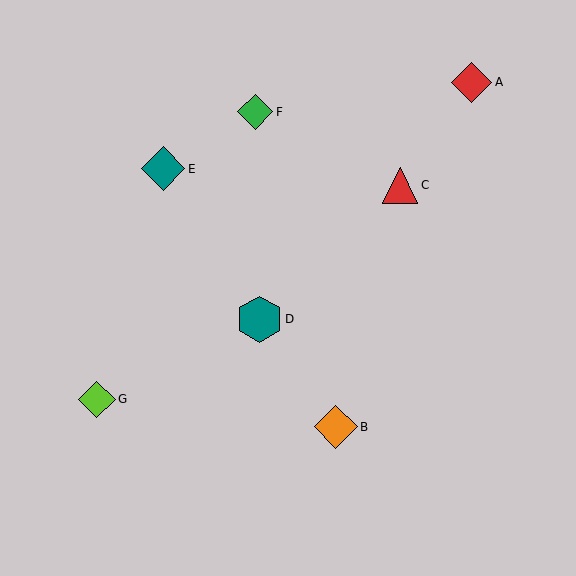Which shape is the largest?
The teal hexagon (labeled D) is the largest.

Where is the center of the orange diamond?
The center of the orange diamond is at (336, 427).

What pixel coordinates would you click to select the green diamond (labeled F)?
Click at (255, 112) to select the green diamond F.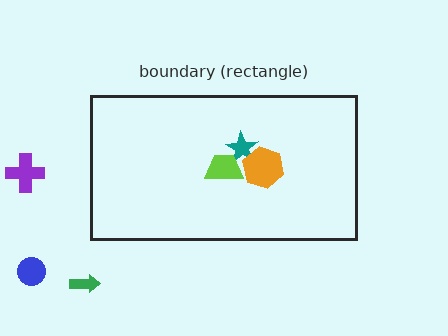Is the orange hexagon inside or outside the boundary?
Inside.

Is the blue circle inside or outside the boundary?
Outside.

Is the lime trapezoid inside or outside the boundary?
Inside.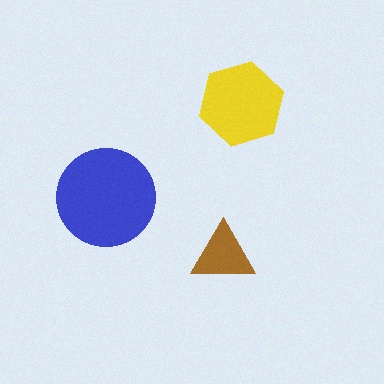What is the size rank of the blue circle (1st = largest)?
1st.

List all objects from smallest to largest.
The brown triangle, the yellow hexagon, the blue circle.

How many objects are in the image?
There are 3 objects in the image.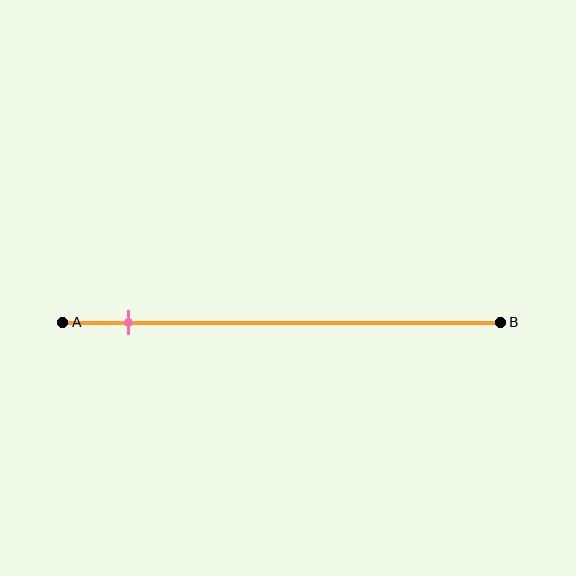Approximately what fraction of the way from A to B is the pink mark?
The pink mark is approximately 15% of the way from A to B.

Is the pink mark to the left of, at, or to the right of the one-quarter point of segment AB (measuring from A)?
The pink mark is to the left of the one-quarter point of segment AB.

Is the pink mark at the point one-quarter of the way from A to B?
No, the mark is at about 15% from A, not at the 25% one-quarter point.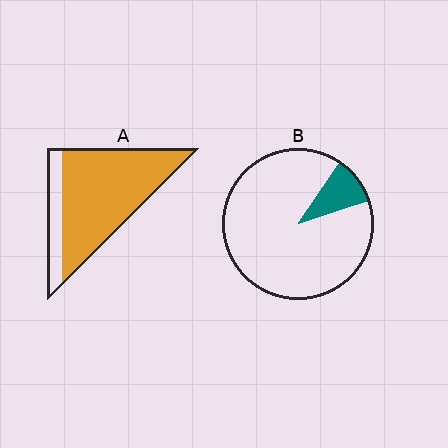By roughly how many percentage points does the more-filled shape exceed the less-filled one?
By roughly 70 percentage points (A over B).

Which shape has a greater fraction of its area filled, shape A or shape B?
Shape A.